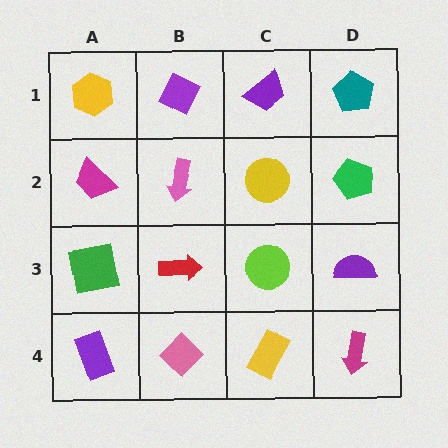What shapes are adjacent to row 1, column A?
A magenta trapezoid (row 2, column A), a purple diamond (row 1, column B).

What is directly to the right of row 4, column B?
A yellow rectangle.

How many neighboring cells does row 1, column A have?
2.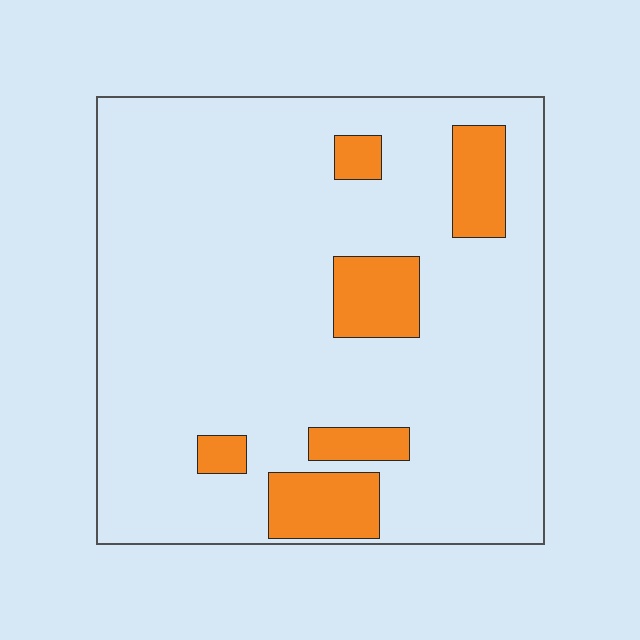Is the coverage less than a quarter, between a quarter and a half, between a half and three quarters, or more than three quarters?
Less than a quarter.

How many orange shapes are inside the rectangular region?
6.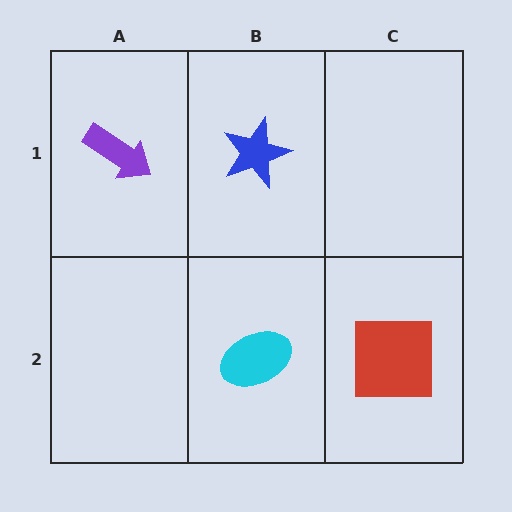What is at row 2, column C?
A red square.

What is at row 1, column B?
A blue star.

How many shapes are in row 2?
2 shapes.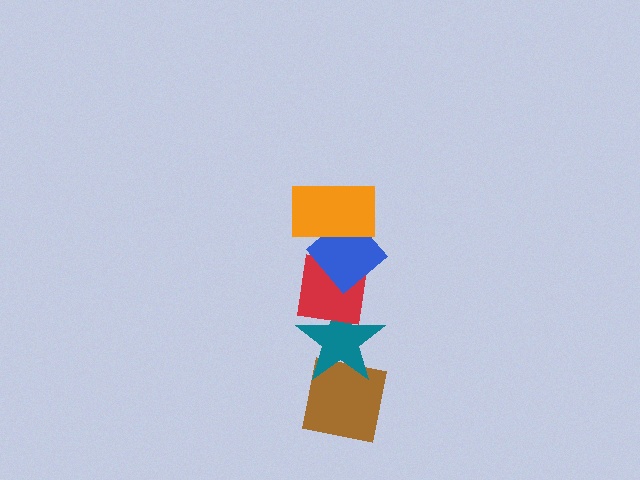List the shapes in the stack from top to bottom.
From top to bottom: the orange rectangle, the blue diamond, the red square, the teal star, the brown square.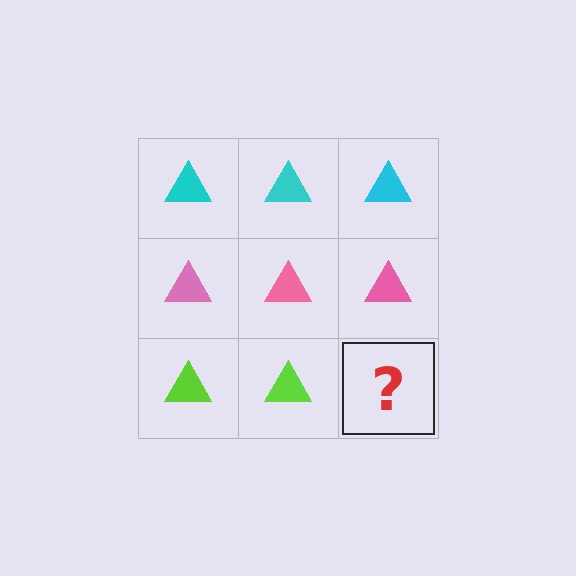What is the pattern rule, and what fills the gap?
The rule is that each row has a consistent color. The gap should be filled with a lime triangle.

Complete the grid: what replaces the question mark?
The question mark should be replaced with a lime triangle.